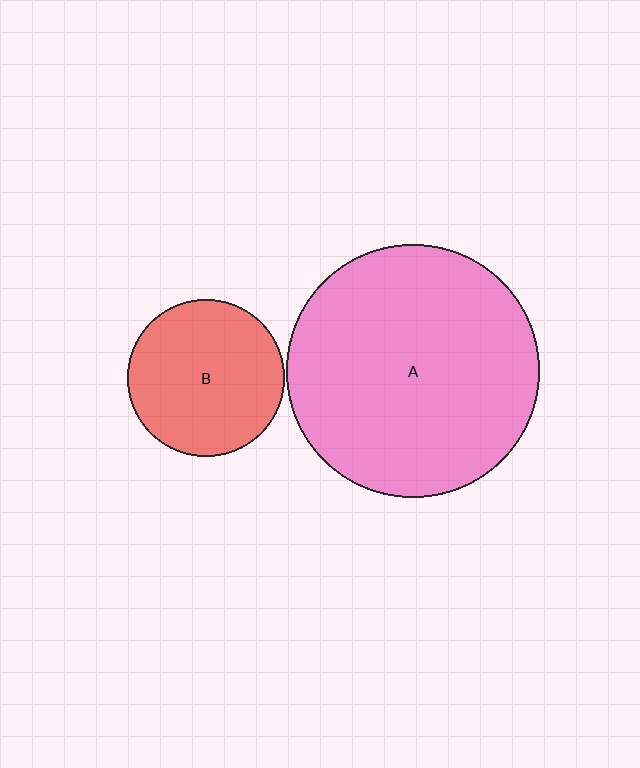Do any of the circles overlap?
No, none of the circles overlap.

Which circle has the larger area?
Circle A (pink).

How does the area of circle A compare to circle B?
Approximately 2.6 times.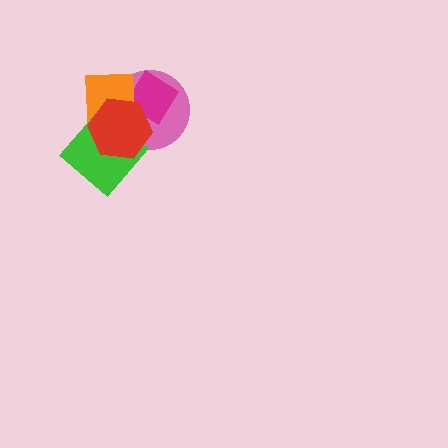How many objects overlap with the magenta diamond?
3 objects overlap with the magenta diamond.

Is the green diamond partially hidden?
Yes, it is partially covered by another shape.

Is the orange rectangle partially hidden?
Yes, it is partially covered by another shape.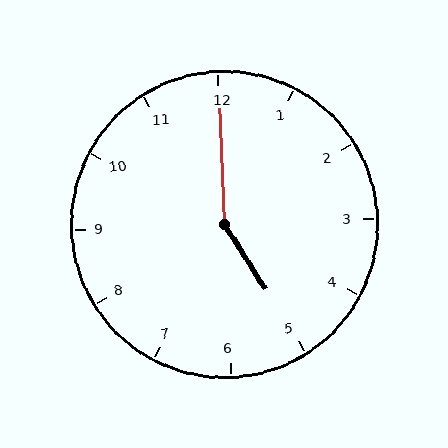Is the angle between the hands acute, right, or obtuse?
It is obtuse.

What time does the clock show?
5:00.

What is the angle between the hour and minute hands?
Approximately 150 degrees.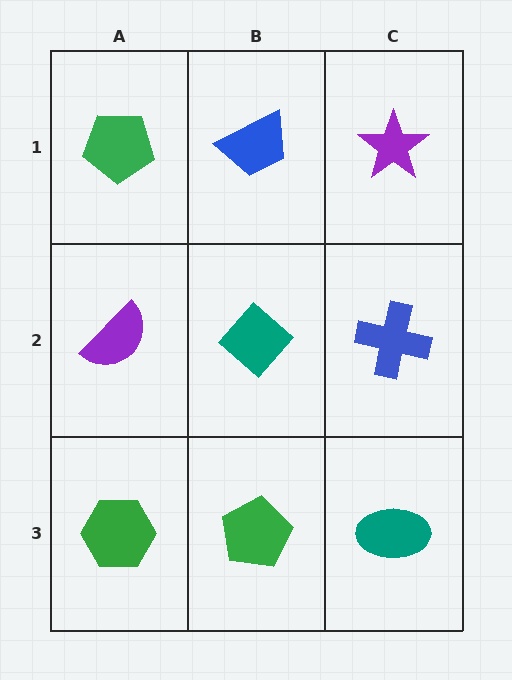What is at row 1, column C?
A purple star.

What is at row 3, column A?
A green hexagon.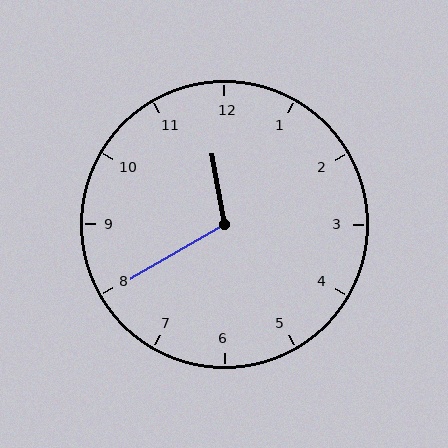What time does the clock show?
11:40.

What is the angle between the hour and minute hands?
Approximately 110 degrees.